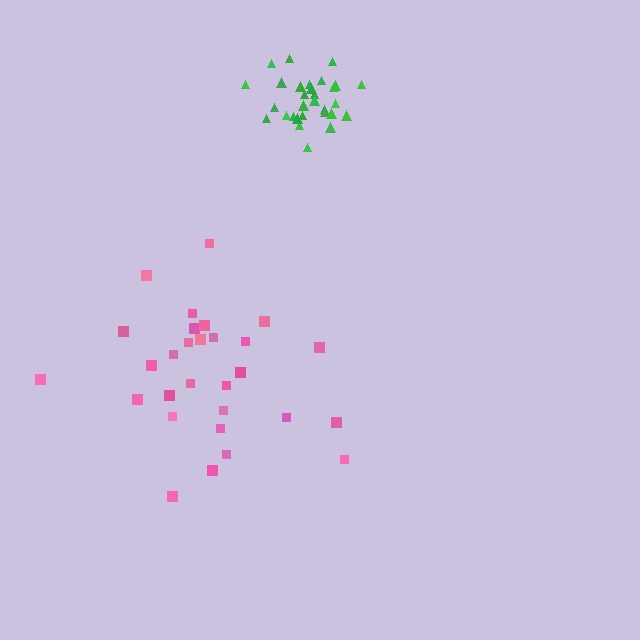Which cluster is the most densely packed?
Green.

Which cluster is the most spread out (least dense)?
Pink.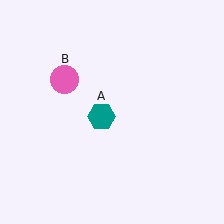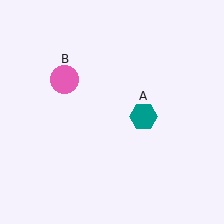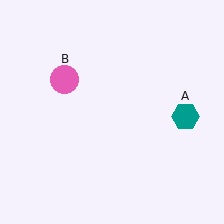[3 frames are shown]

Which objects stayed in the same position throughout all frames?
Pink circle (object B) remained stationary.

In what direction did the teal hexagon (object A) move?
The teal hexagon (object A) moved right.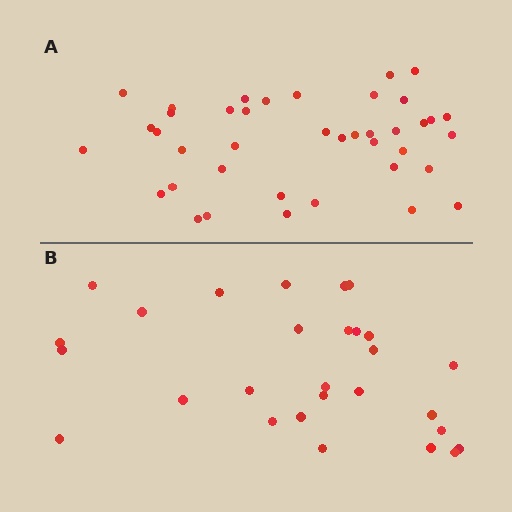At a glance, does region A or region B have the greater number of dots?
Region A (the top region) has more dots.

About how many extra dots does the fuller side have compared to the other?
Region A has roughly 12 or so more dots than region B.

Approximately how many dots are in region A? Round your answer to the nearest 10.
About 40 dots.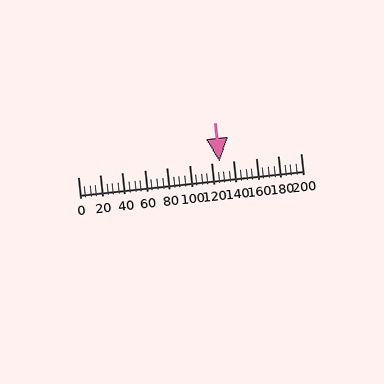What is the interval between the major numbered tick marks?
The major tick marks are spaced 20 units apart.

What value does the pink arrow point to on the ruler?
The pink arrow points to approximately 127.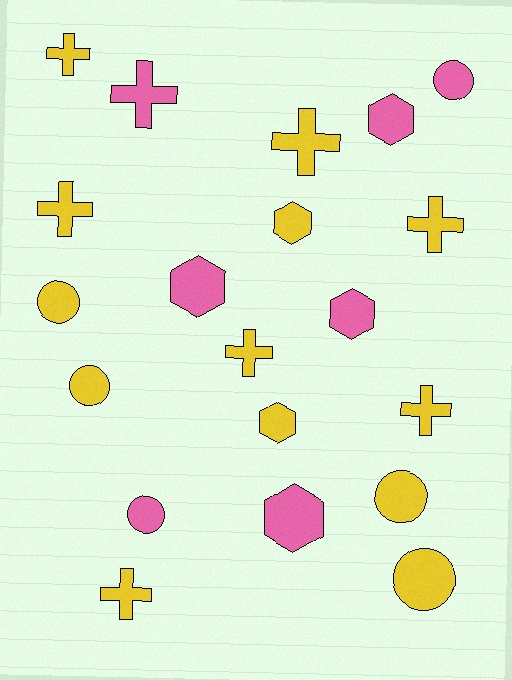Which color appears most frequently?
Yellow, with 13 objects.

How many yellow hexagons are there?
There are 2 yellow hexagons.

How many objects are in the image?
There are 20 objects.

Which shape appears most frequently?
Cross, with 8 objects.